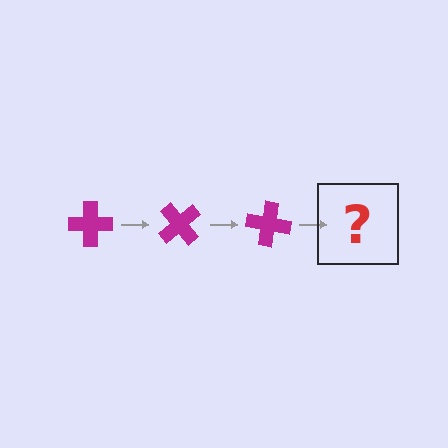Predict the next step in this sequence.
The next step is a magenta cross rotated 150 degrees.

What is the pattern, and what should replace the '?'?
The pattern is that the cross rotates 50 degrees each step. The '?' should be a magenta cross rotated 150 degrees.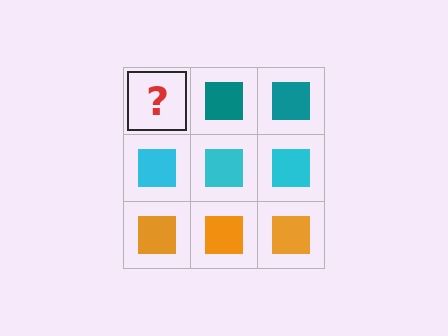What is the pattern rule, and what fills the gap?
The rule is that each row has a consistent color. The gap should be filled with a teal square.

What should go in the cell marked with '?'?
The missing cell should contain a teal square.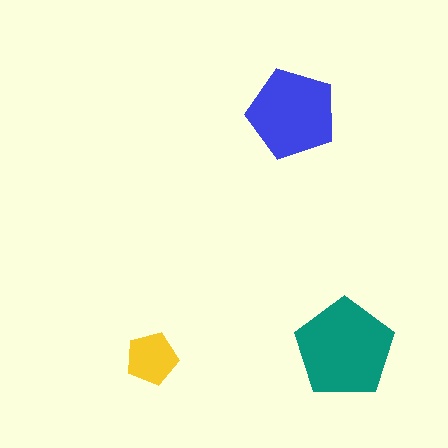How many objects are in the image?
There are 3 objects in the image.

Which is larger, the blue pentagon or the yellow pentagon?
The blue one.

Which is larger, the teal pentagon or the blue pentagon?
The teal one.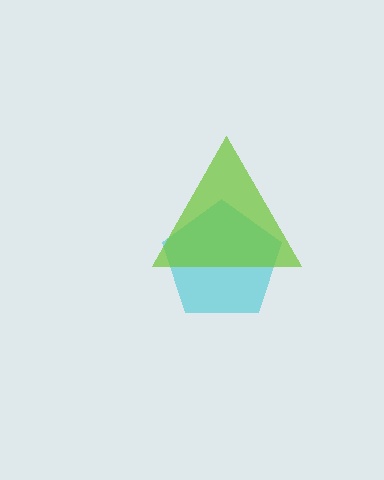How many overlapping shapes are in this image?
There are 2 overlapping shapes in the image.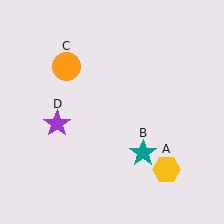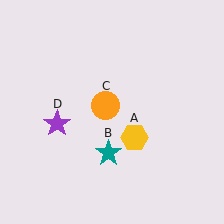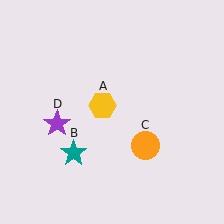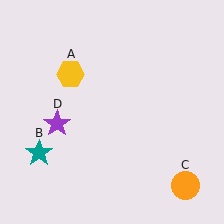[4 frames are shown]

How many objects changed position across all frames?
3 objects changed position: yellow hexagon (object A), teal star (object B), orange circle (object C).